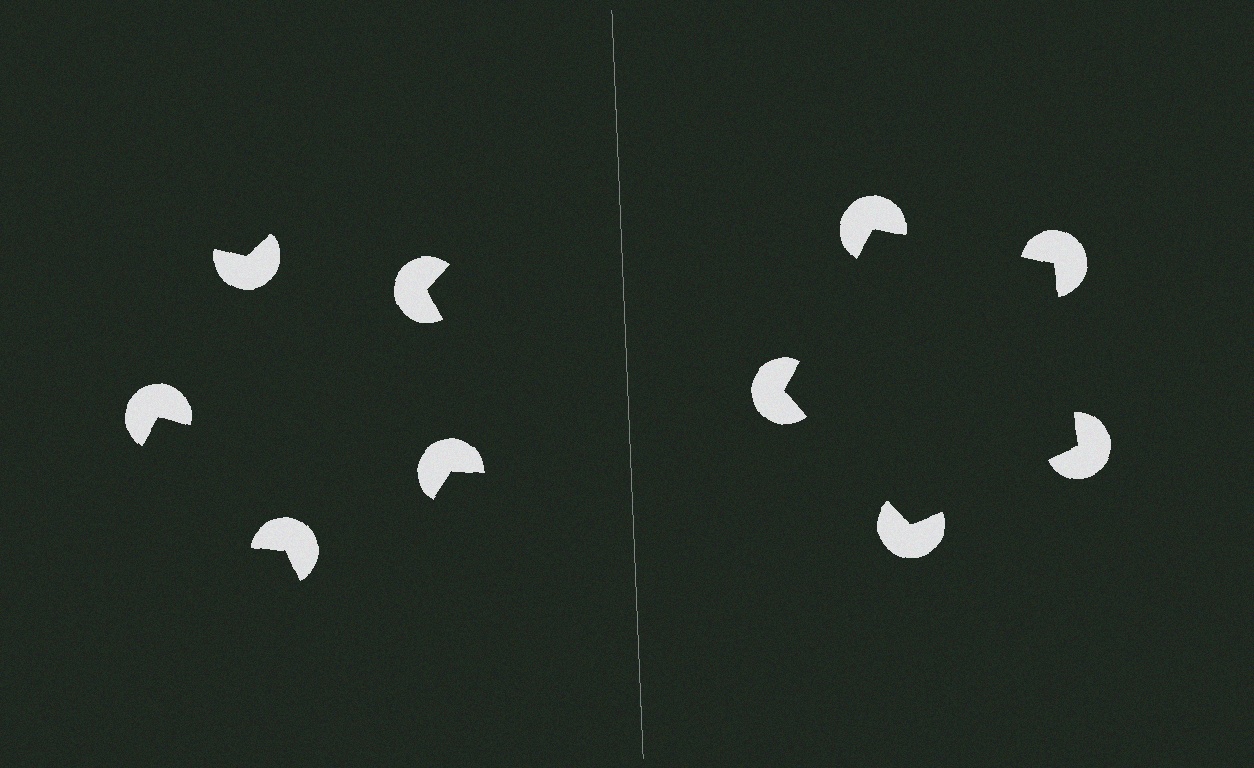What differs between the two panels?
The pac-man discs are positioned identically on both sides; only the wedge orientations differ. On the right they align to a pentagon; on the left they are misaligned.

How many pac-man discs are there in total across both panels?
10 — 5 on each side.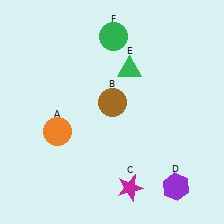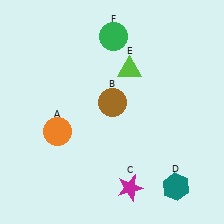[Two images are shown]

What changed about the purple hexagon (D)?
In Image 1, D is purple. In Image 2, it changed to teal.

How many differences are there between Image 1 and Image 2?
There are 2 differences between the two images.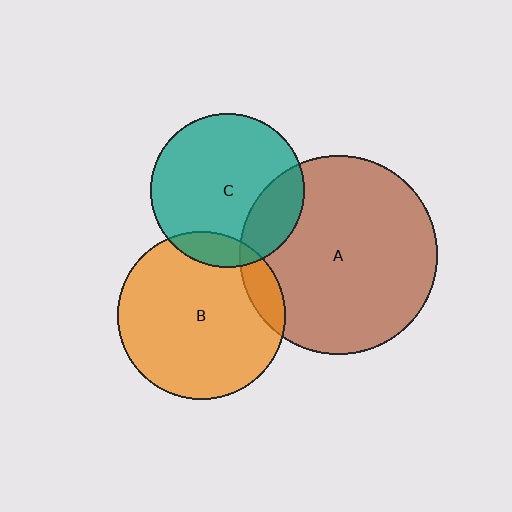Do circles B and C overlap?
Yes.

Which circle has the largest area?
Circle A (brown).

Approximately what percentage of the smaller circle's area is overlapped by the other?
Approximately 10%.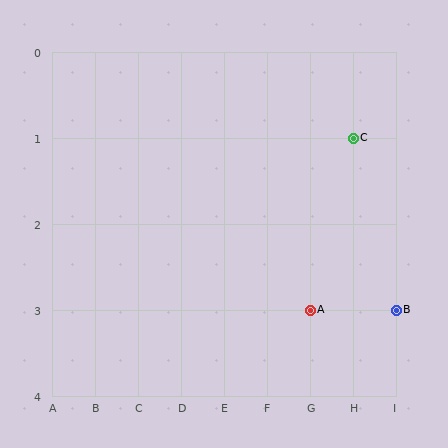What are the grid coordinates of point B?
Point B is at grid coordinates (I, 3).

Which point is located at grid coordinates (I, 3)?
Point B is at (I, 3).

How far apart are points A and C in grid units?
Points A and C are 1 column and 2 rows apart (about 2.2 grid units diagonally).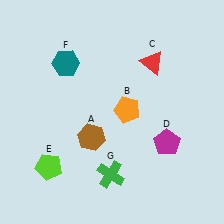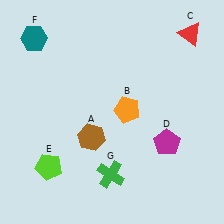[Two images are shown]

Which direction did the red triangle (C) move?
The red triangle (C) moved right.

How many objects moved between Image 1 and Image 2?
2 objects moved between the two images.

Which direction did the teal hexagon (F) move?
The teal hexagon (F) moved left.